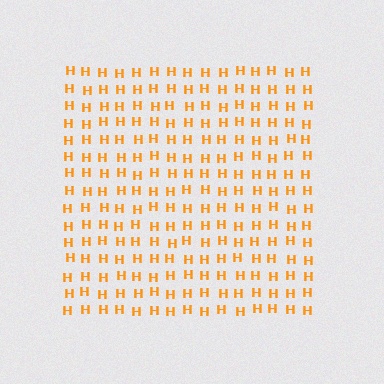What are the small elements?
The small elements are letter H's.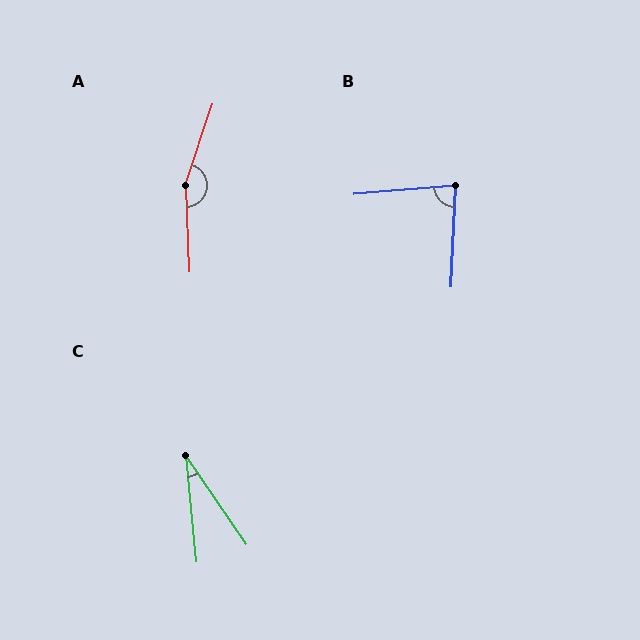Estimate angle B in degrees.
Approximately 83 degrees.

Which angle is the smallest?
C, at approximately 29 degrees.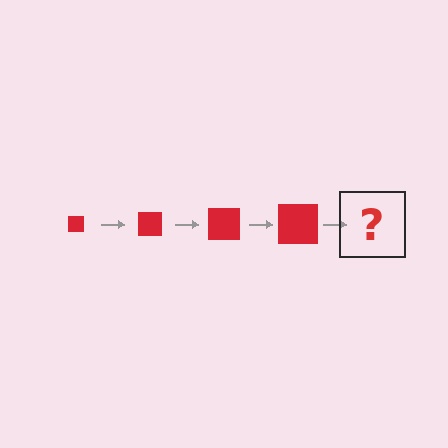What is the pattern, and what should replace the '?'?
The pattern is that the square gets progressively larger each step. The '?' should be a red square, larger than the previous one.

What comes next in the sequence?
The next element should be a red square, larger than the previous one.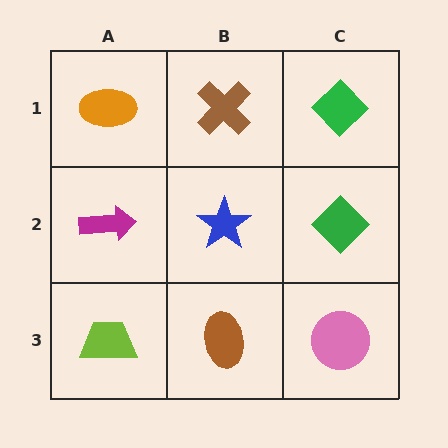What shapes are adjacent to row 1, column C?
A green diamond (row 2, column C), a brown cross (row 1, column B).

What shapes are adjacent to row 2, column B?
A brown cross (row 1, column B), a brown ellipse (row 3, column B), a magenta arrow (row 2, column A), a green diamond (row 2, column C).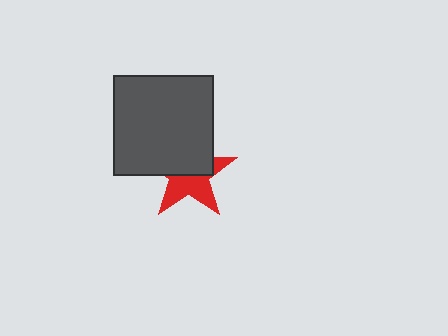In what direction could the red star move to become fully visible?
The red star could move down. That would shift it out from behind the dark gray square entirely.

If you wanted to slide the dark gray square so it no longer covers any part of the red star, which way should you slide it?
Slide it up — that is the most direct way to separate the two shapes.